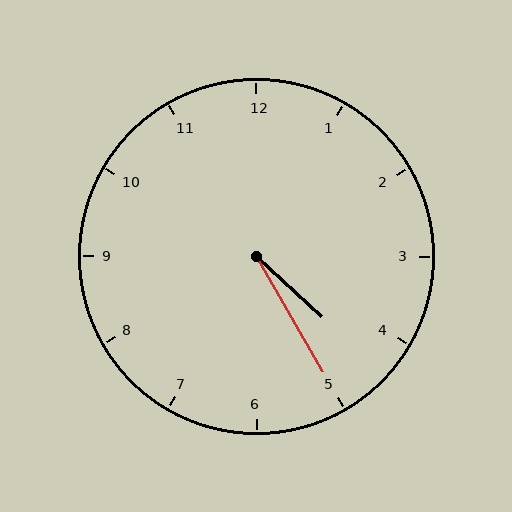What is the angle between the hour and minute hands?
Approximately 18 degrees.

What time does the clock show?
4:25.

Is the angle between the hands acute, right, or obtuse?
It is acute.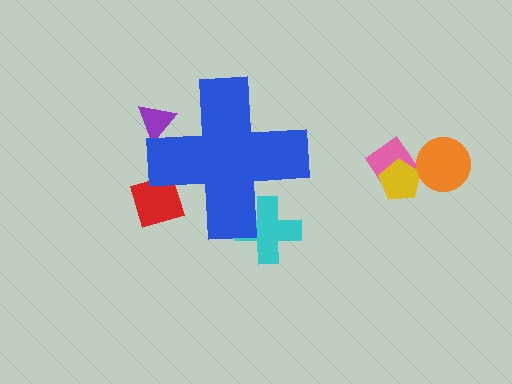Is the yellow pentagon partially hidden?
No, the yellow pentagon is fully visible.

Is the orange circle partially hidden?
No, the orange circle is fully visible.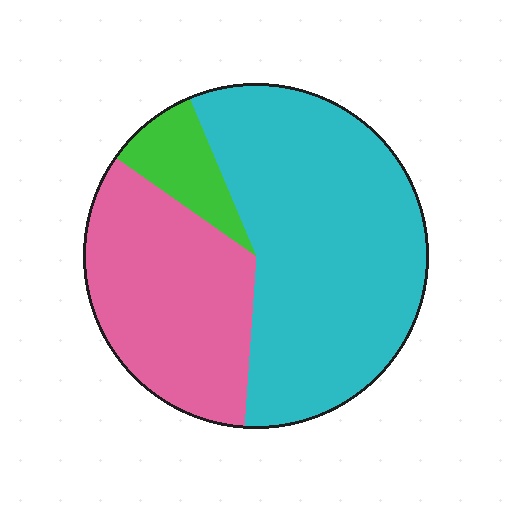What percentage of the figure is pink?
Pink takes up about one third (1/3) of the figure.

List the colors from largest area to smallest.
From largest to smallest: cyan, pink, green.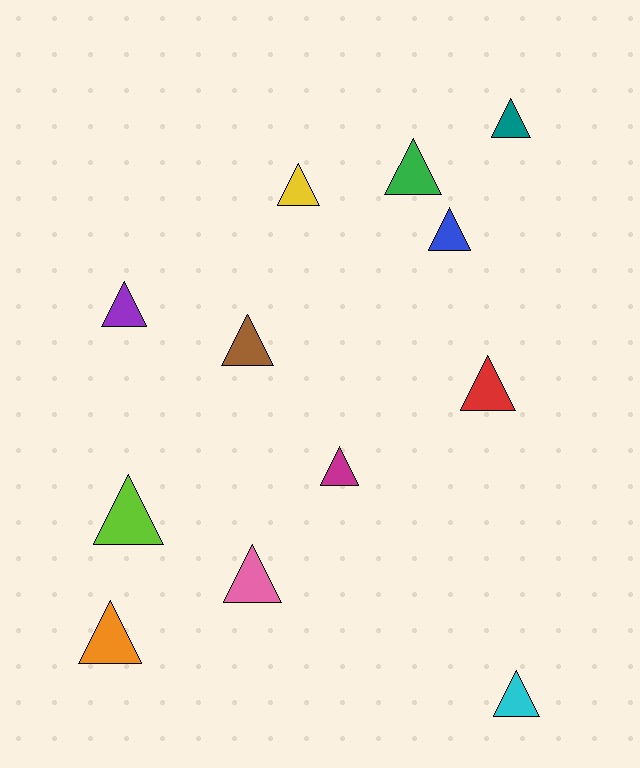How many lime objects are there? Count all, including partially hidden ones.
There is 1 lime object.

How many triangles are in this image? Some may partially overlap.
There are 12 triangles.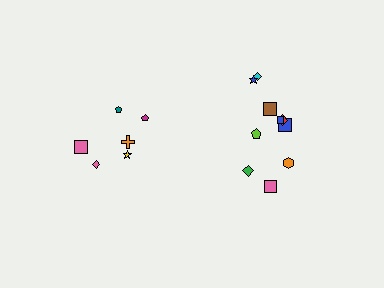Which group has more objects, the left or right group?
The right group.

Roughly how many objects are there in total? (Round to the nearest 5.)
Roughly 15 objects in total.